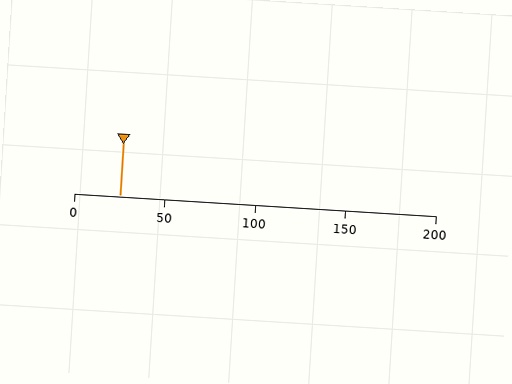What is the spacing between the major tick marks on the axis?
The major ticks are spaced 50 apart.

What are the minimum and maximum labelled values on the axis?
The axis runs from 0 to 200.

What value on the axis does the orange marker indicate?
The marker indicates approximately 25.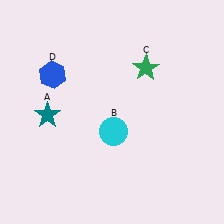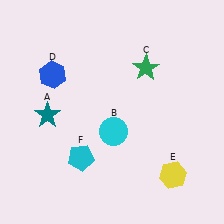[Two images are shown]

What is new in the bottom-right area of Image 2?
A yellow hexagon (E) was added in the bottom-right area of Image 2.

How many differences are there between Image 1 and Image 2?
There are 2 differences between the two images.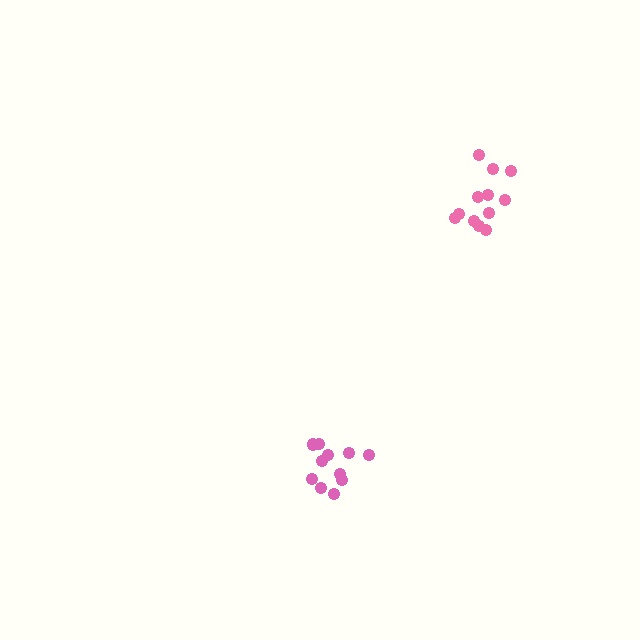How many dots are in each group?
Group 1: 12 dots, Group 2: 12 dots (24 total).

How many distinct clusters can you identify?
There are 2 distinct clusters.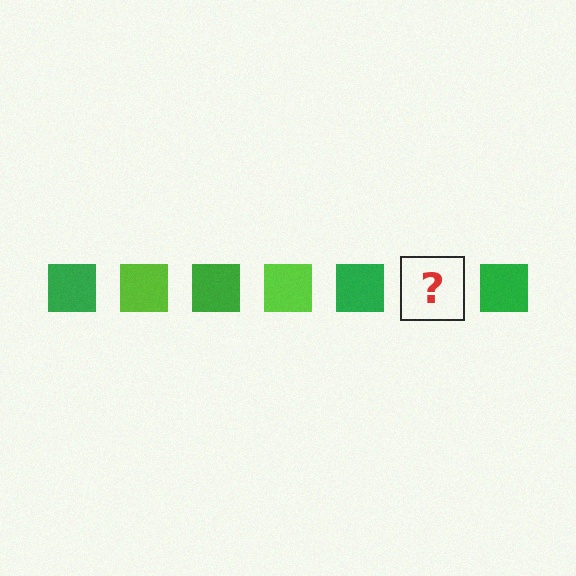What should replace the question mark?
The question mark should be replaced with a lime square.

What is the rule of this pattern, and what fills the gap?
The rule is that the pattern cycles through green, lime squares. The gap should be filled with a lime square.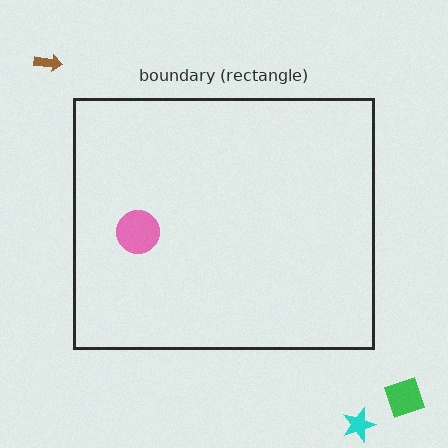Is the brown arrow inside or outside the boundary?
Outside.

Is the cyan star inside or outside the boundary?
Outside.